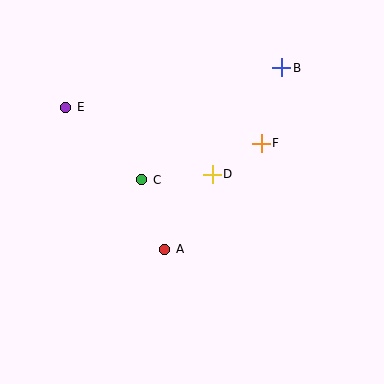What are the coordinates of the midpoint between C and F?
The midpoint between C and F is at (201, 162).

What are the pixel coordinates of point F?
Point F is at (261, 143).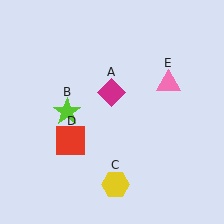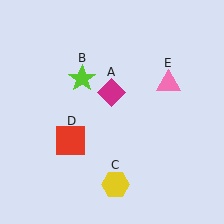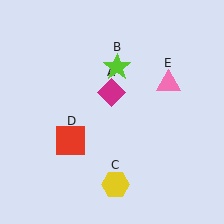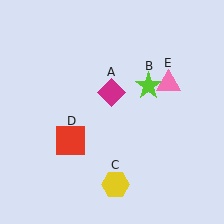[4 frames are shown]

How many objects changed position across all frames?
1 object changed position: lime star (object B).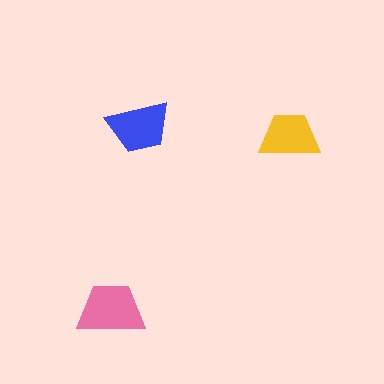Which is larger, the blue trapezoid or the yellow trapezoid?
The blue one.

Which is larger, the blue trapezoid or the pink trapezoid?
The pink one.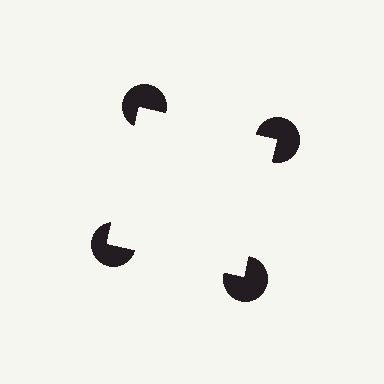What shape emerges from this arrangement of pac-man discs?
An illusory square — its edges are inferred from the aligned wedge cuts in the pac-man discs, not physically drawn.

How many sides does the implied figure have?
4 sides.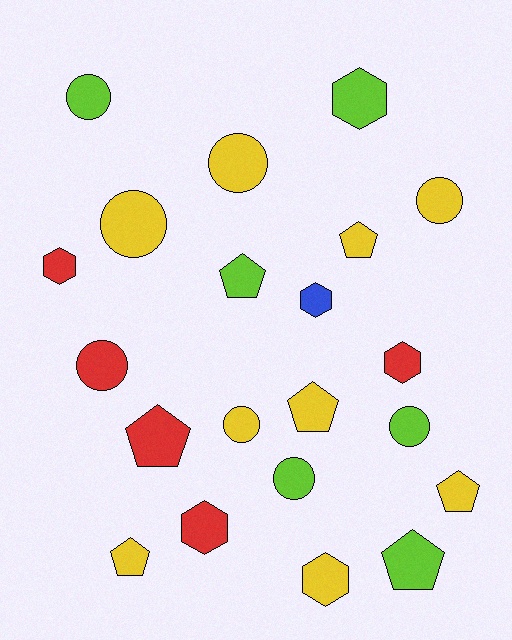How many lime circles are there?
There are 3 lime circles.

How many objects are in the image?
There are 21 objects.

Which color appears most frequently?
Yellow, with 9 objects.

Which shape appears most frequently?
Circle, with 8 objects.